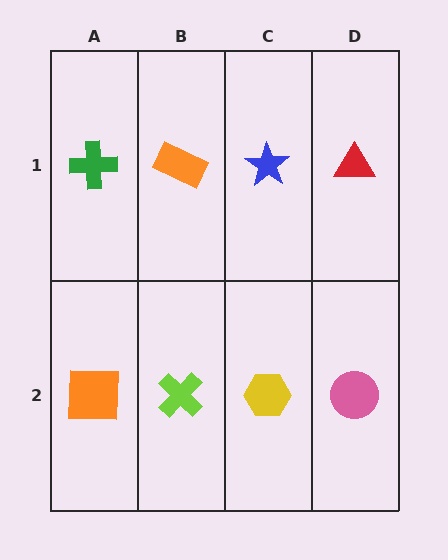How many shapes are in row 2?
4 shapes.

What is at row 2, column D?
A pink circle.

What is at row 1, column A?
A green cross.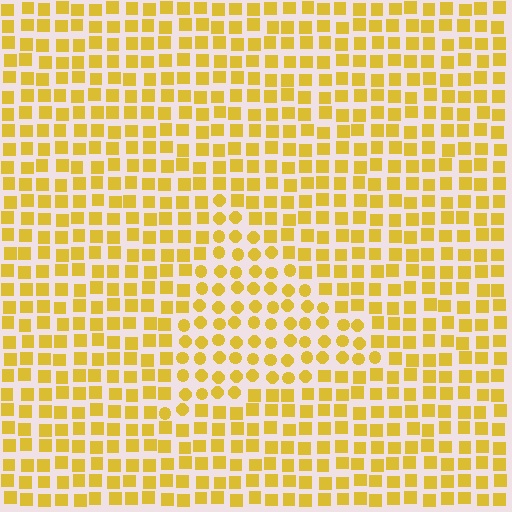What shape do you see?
I see a triangle.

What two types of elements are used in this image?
The image uses circles inside the triangle region and squares outside it.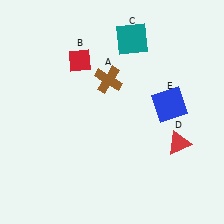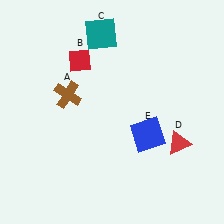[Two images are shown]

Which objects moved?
The objects that moved are: the brown cross (A), the teal square (C), the blue square (E).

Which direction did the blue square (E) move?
The blue square (E) moved down.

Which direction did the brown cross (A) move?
The brown cross (A) moved left.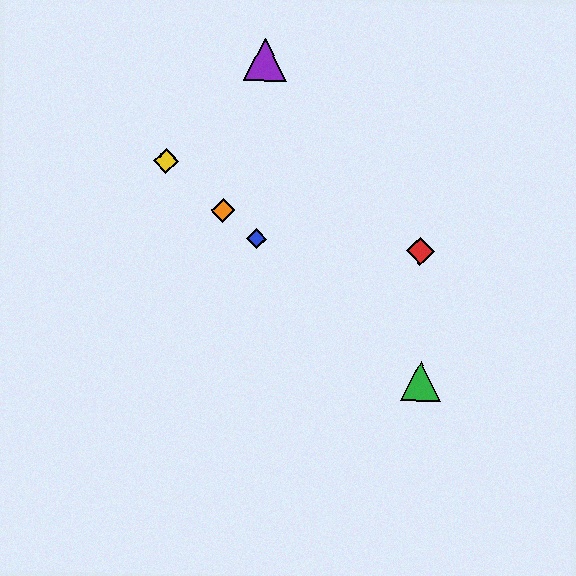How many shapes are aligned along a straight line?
4 shapes (the blue diamond, the green triangle, the yellow diamond, the orange diamond) are aligned along a straight line.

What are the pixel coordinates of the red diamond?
The red diamond is at (420, 251).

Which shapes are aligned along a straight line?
The blue diamond, the green triangle, the yellow diamond, the orange diamond are aligned along a straight line.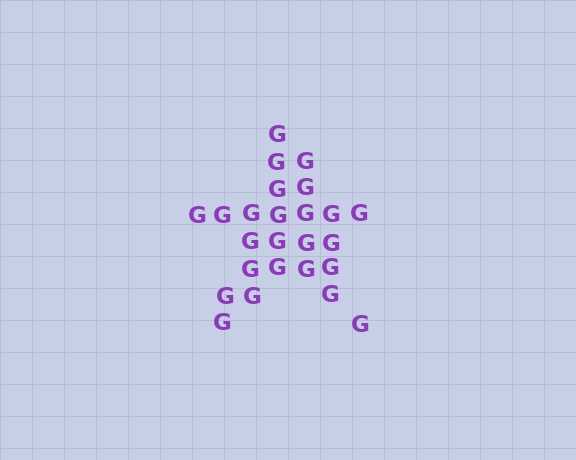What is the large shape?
The large shape is a star.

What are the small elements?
The small elements are letter G's.